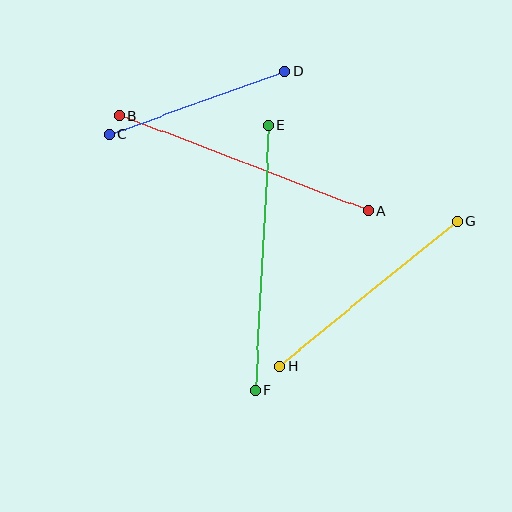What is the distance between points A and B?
The distance is approximately 267 pixels.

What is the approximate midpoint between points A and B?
The midpoint is at approximately (244, 163) pixels.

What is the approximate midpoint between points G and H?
The midpoint is at approximately (368, 294) pixels.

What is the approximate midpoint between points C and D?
The midpoint is at approximately (197, 103) pixels.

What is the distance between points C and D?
The distance is approximately 186 pixels.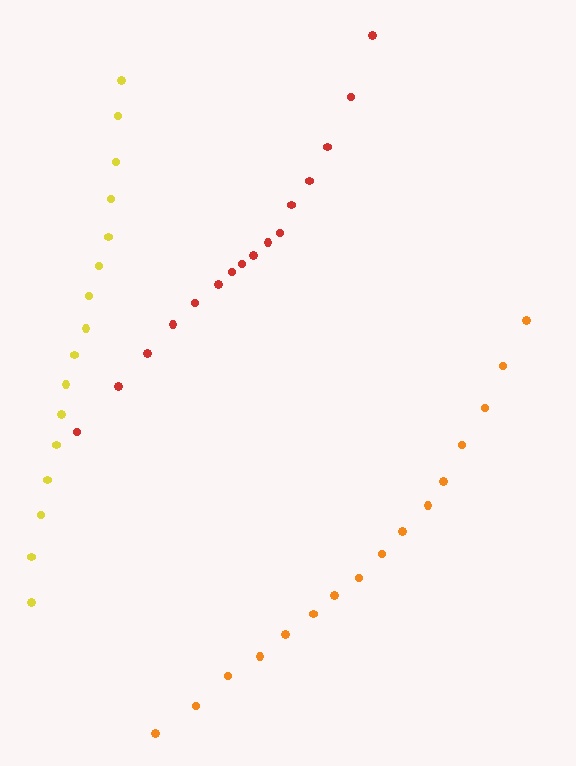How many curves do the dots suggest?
There are 3 distinct paths.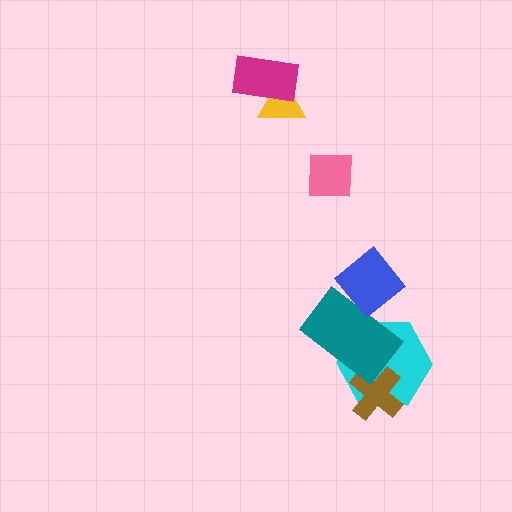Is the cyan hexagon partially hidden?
Yes, it is partially covered by another shape.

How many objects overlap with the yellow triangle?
1 object overlaps with the yellow triangle.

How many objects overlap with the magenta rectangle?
1 object overlaps with the magenta rectangle.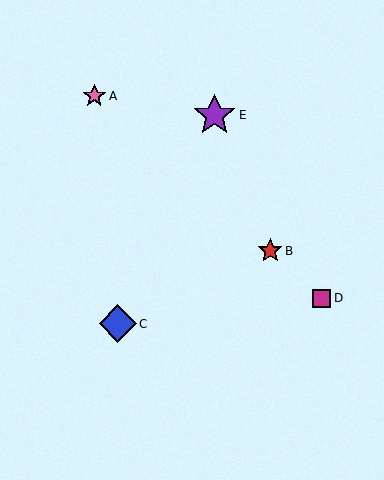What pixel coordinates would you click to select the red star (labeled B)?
Click at (270, 251) to select the red star B.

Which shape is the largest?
The purple star (labeled E) is the largest.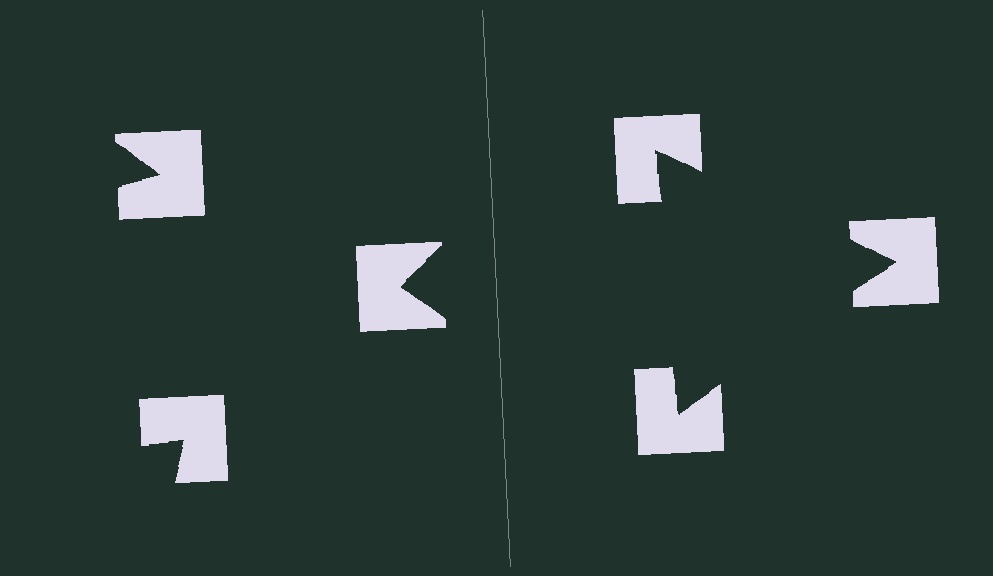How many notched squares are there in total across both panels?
6 — 3 on each side.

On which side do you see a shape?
An illusory triangle appears on the right side. On the left side the wedge cuts are rotated, so no coherent shape forms.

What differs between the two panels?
The notched squares are positioned identically on both sides; only the wedge orientations differ. On the right they align to a triangle; on the left they are misaligned.